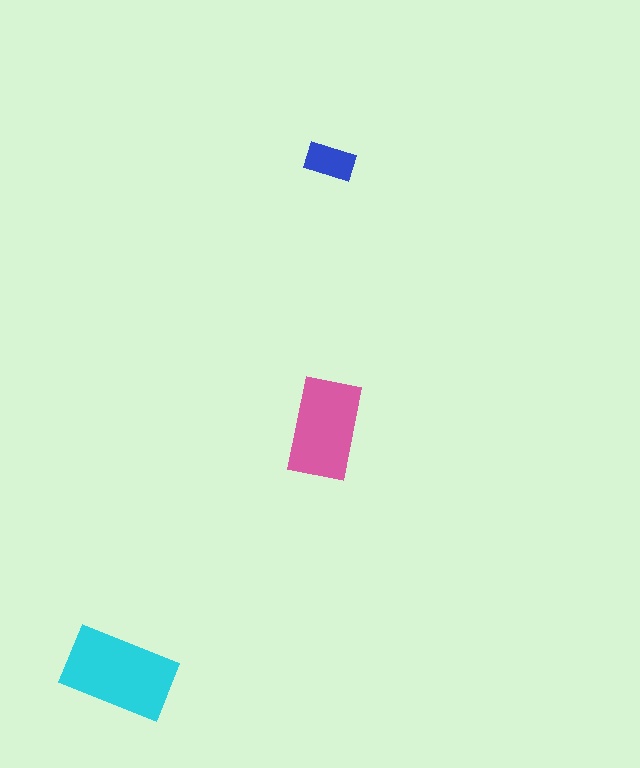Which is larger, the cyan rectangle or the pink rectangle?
The cyan one.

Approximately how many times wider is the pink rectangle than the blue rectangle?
About 2 times wider.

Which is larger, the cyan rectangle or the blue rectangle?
The cyan one.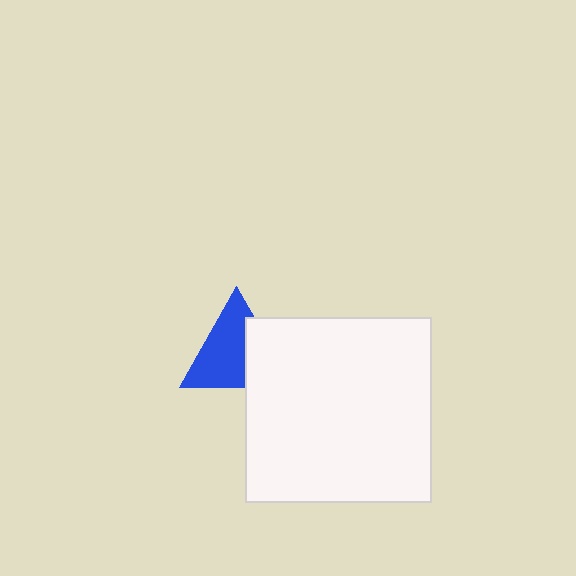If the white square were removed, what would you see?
You would see the complete blue triangle.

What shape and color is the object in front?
The object in front is a white square.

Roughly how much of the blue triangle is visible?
Most of it is visible (roughly 65%).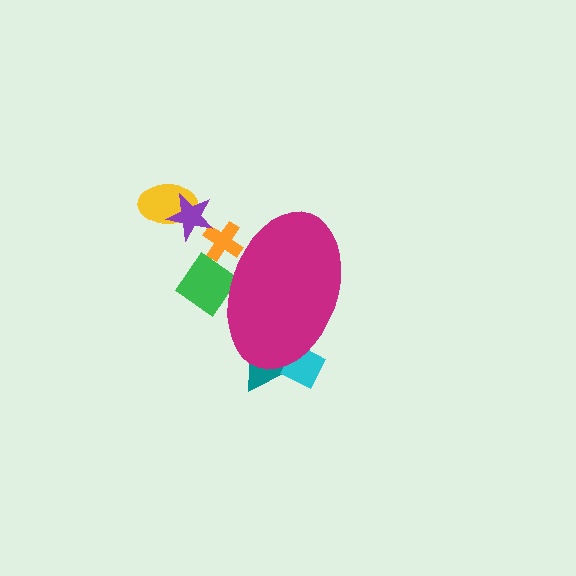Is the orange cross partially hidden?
Yes, the orange cross is partially hidden behind the magenta ellipse.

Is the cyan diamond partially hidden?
Yes, the cyan diamond is partially hidden behind the magenta ellipse.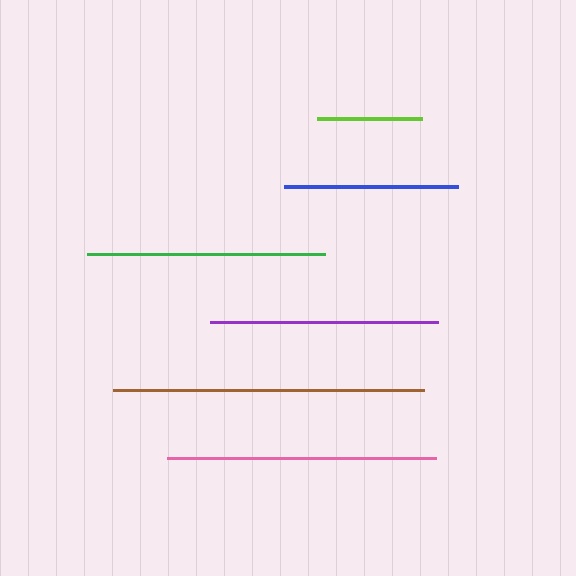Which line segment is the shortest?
The lime line is the shortest at approximately 105 pixels.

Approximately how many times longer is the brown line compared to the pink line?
The brown line is approximately 1.2 times the length of the pink line.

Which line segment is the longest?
The brown line is the longest at approximately 311 pixels.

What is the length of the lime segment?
The lime segment is approximately 105 pixels long.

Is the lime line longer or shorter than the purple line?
The purple line is longer than the lime line.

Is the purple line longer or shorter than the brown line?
The brown line is longer than the purple line.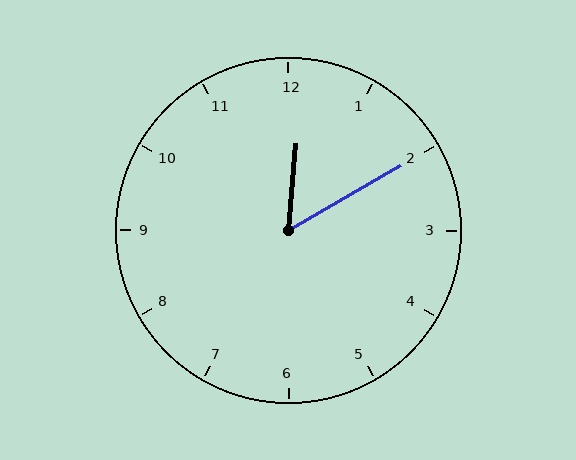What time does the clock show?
12:10.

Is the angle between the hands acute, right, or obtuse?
It is acute.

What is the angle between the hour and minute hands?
Approximately 55 degrees.